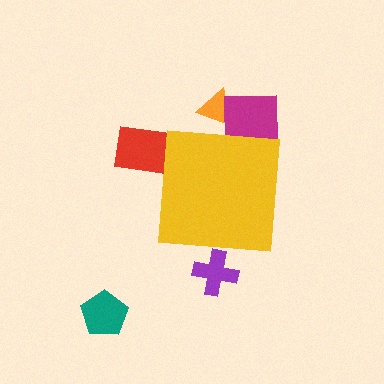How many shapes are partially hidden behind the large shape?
4 shapes are partially hidden.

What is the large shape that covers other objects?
A yellow square.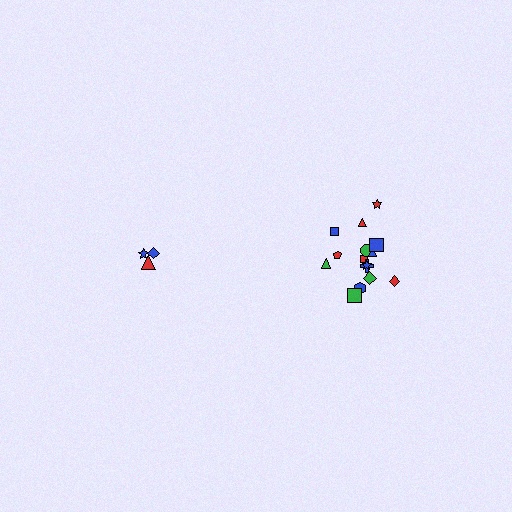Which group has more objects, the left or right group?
The right group.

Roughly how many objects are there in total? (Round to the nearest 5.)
Roughly 20 objects in total.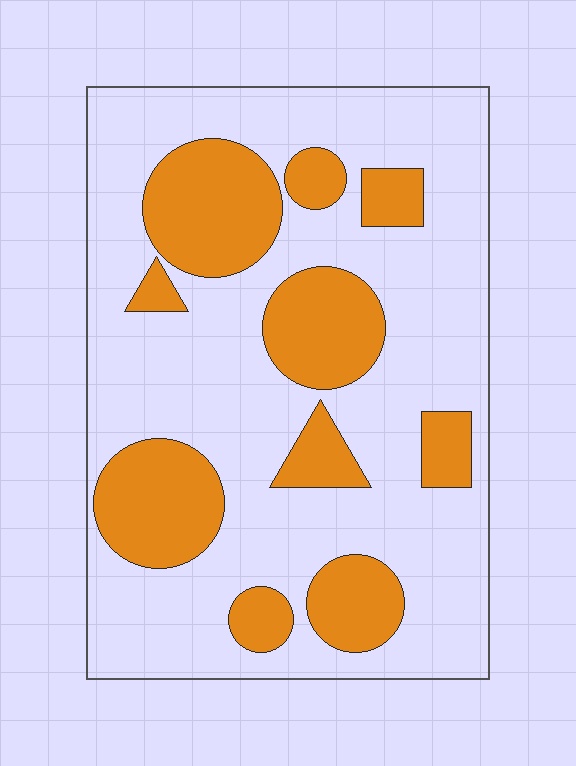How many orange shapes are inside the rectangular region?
10.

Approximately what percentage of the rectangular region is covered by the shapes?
Approximately 30%.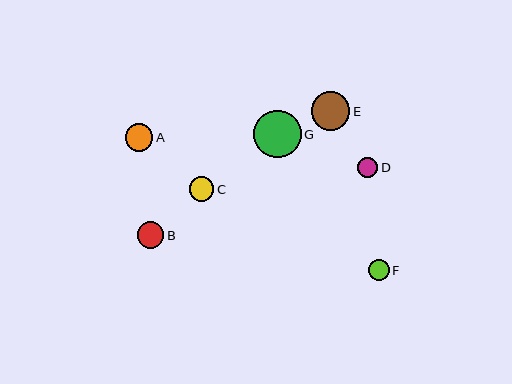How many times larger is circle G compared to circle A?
Circle G is approximately 1.7 times the size of circle A.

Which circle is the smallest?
Circle F is the smallest with a size of approximately 20 pixels.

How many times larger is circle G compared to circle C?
Circle G is approximately 2.0 times the size of circle C.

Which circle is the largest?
Circle G is the largest with a size of approximately 47 pixels.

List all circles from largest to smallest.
From largest to smallest: G, E, A, B, C, D, F.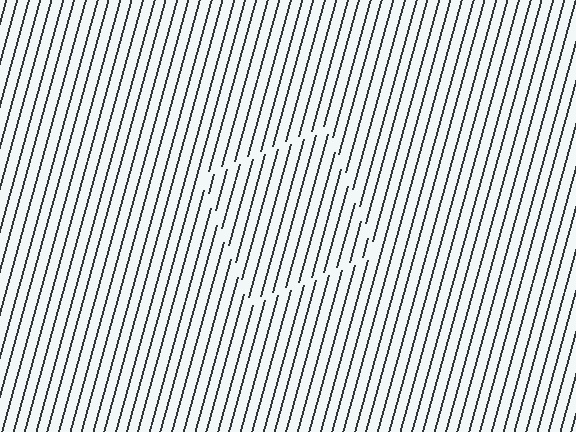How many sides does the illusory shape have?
4 sides — the line-ends trace a square.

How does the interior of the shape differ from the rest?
The interior of the shape contains the same grating, shifted by half a period — the contour is defined by the phase discontinuity where line-ends from the inner and outer gratings abut.